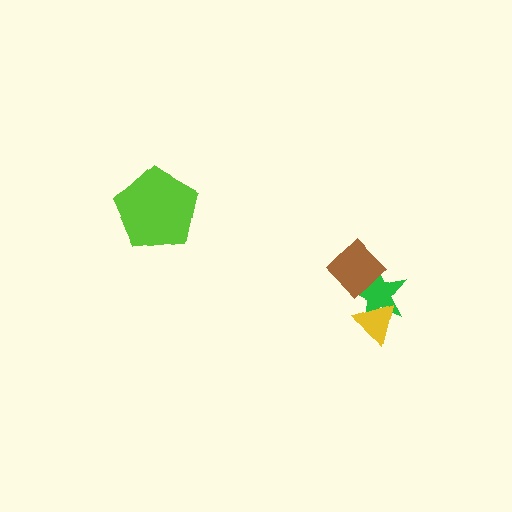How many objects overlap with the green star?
2 objects overlap with the green star.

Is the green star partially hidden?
Yes, it is partially covered by another shape.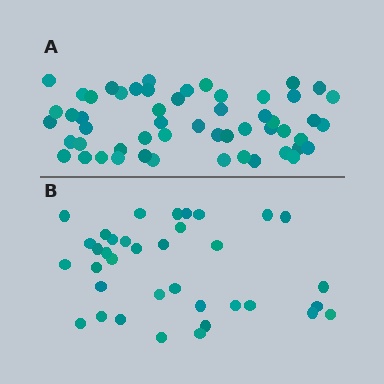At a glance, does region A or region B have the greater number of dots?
Region A (the top region) has more dots.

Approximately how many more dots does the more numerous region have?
Region A has approximately 20 more dots than region B.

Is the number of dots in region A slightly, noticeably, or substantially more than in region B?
Region A has substantially more. The ratio is roughly 1.5 to 1.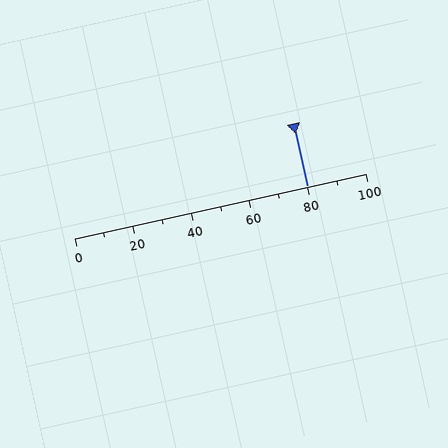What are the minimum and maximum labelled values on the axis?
The axis runs from 0 to 100.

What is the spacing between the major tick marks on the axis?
The major ticks are spaced 20 apart.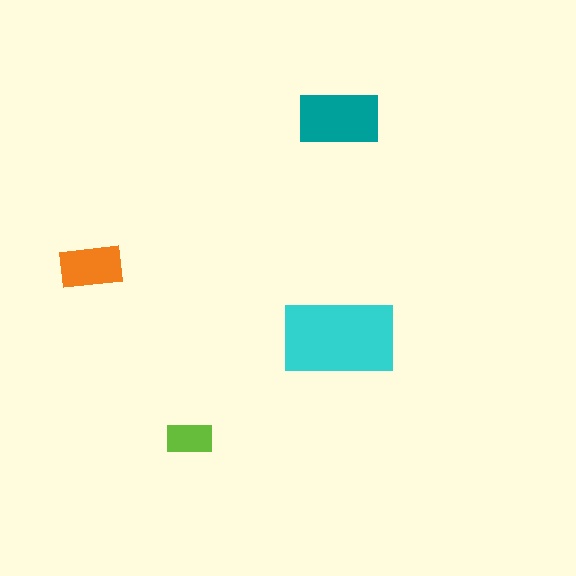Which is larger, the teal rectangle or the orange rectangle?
The teal one.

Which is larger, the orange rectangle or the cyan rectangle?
The cyan one.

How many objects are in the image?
There are 4 objects in the image.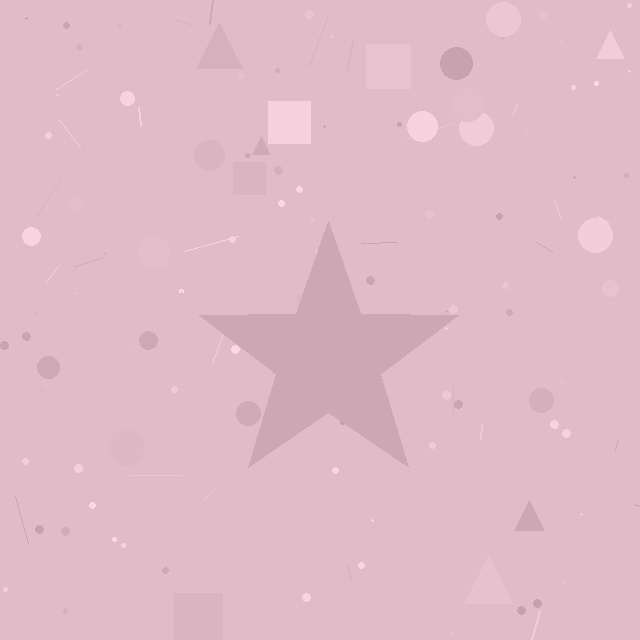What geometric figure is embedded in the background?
A star is embedded in the background.